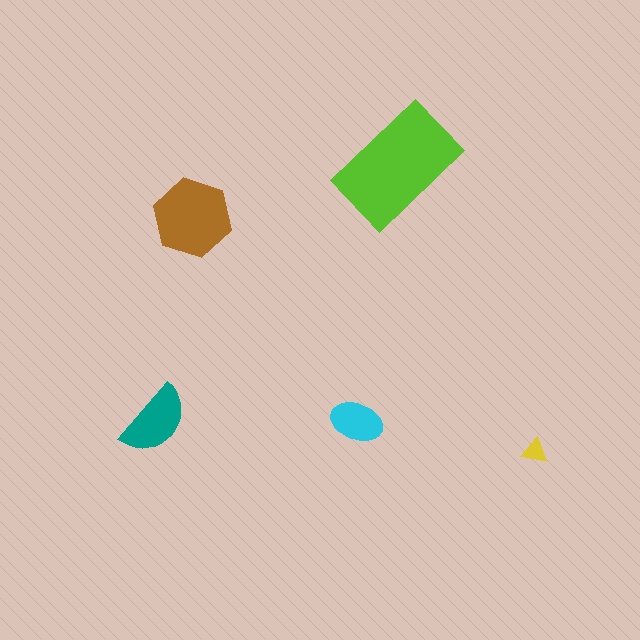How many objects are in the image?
There are 5 objects in the image.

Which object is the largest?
The lime rectangle.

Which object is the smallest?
The yellow triangle.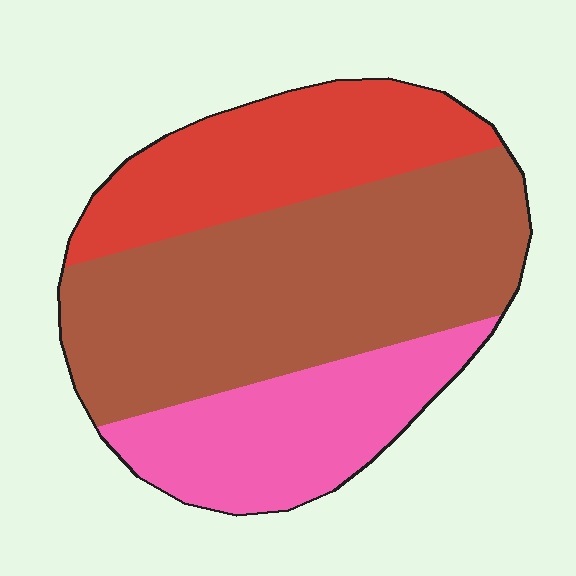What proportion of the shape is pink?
Pink covers roughly 25% of the shape.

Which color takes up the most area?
Brown, at roughly 50%.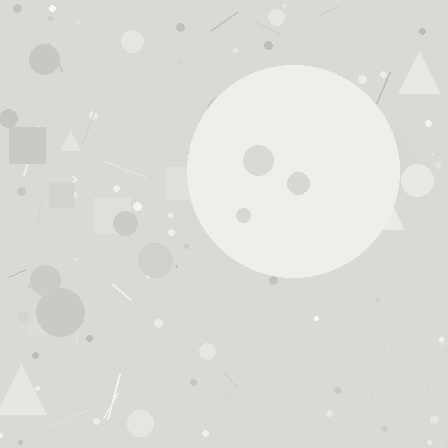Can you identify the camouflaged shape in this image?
The camouflaged shape is a circle.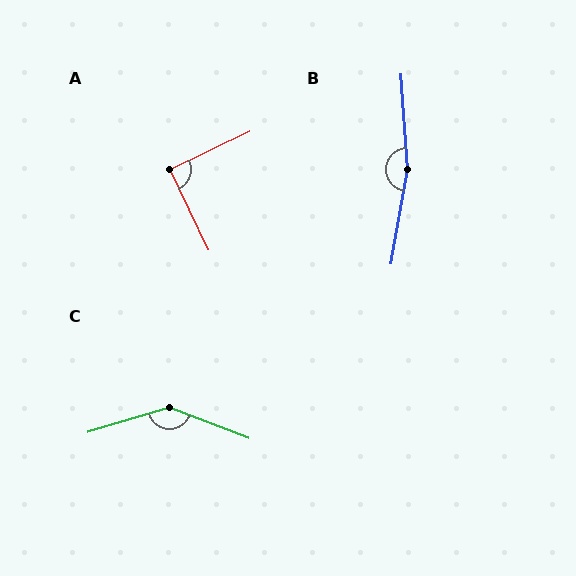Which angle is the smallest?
A, at approximately 90 degrees.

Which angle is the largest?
B, at approximately 166 degrees.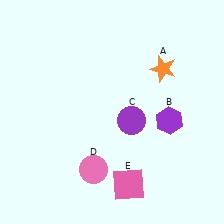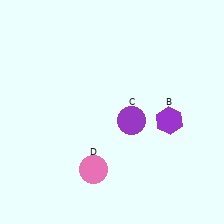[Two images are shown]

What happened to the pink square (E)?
The pink square (E) was removed in Image 2. It was in the bottom-right area of Image 1.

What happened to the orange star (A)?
The orange star (A) was removed in Image 2. It was in the top-right area of Image 1.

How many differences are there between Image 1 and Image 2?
There are 2 differences between the two images.